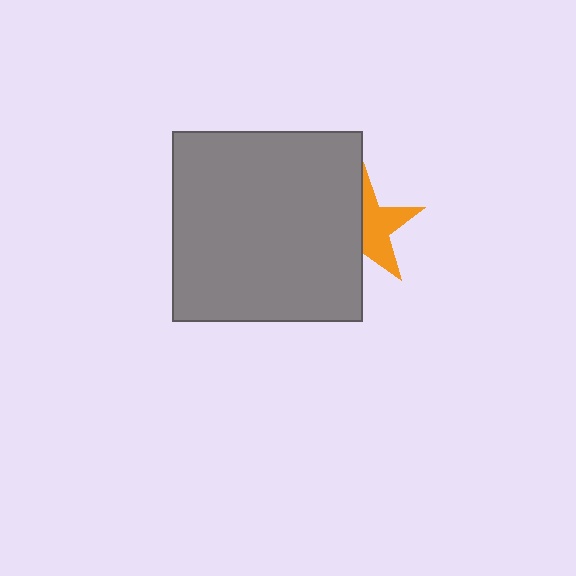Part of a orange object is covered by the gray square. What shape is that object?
It is a star.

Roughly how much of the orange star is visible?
About half of it is visible (roughly 50%).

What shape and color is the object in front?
The object in front is a gray square.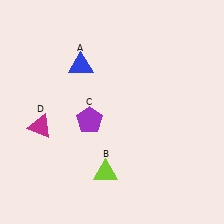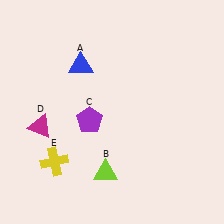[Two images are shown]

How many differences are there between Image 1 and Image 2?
There is 1 difference between the two images.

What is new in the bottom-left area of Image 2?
A yellow cross (E) was added in the bottom-left area of Image 2.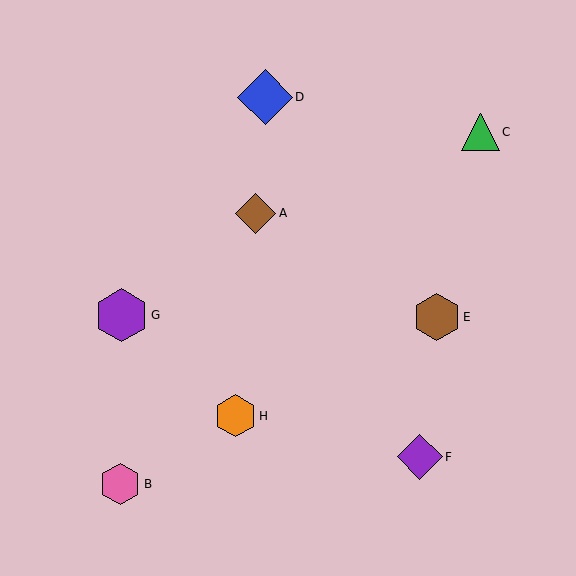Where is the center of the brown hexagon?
The center of the brown hexagon is at (437, 317).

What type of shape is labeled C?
Shape C is a green triangle.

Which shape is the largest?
The blue diamond (labeled D) is the largest.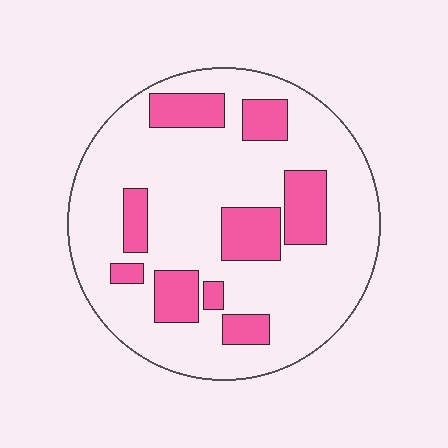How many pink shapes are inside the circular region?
9.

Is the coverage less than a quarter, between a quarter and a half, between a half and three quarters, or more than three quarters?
Less than a quarter.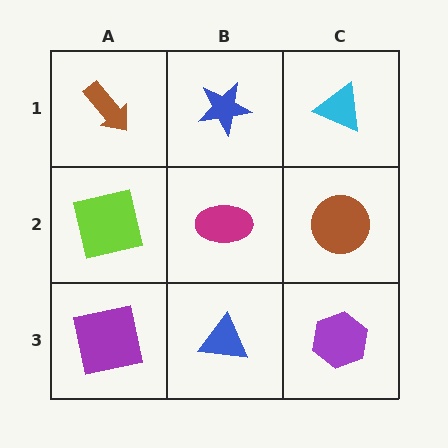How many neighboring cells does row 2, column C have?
3.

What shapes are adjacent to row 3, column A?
A lime square (row 2, column A), a blue triangle (row 3, column B).